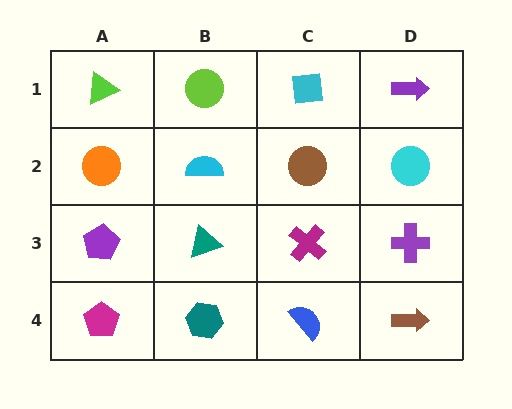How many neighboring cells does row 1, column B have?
3.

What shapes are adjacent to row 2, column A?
A lime triangle (row 1, column A), a purple pentagon (row 3, column A), a cyan semicircle (row 2, column B).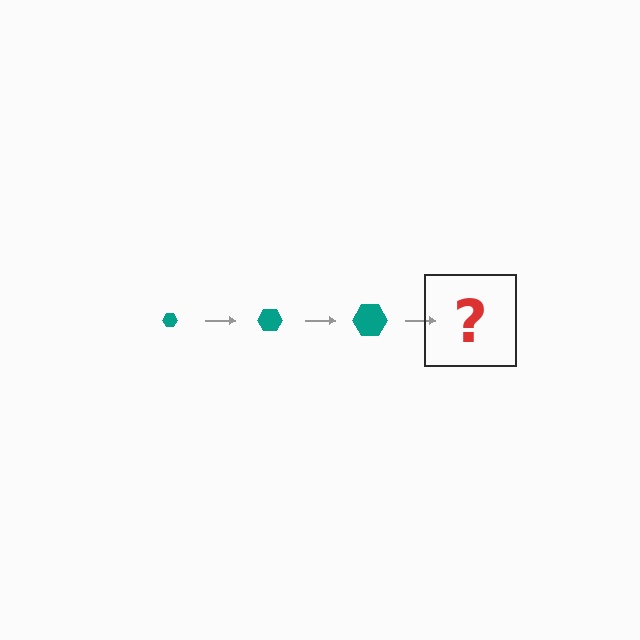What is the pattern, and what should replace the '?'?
The pattern is that the hexagon gets progressively larger each step. The '?' should be a teal hexagon, larger than the previous one.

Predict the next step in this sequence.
The next step is a teal hexagon, larger than the previous one.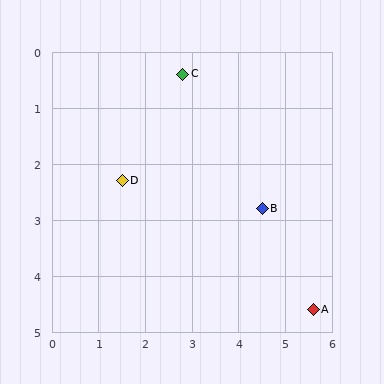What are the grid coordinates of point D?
Point D is at approximately (1.5, 2.3).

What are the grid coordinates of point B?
Point B is at approximately (4.5, 2.8).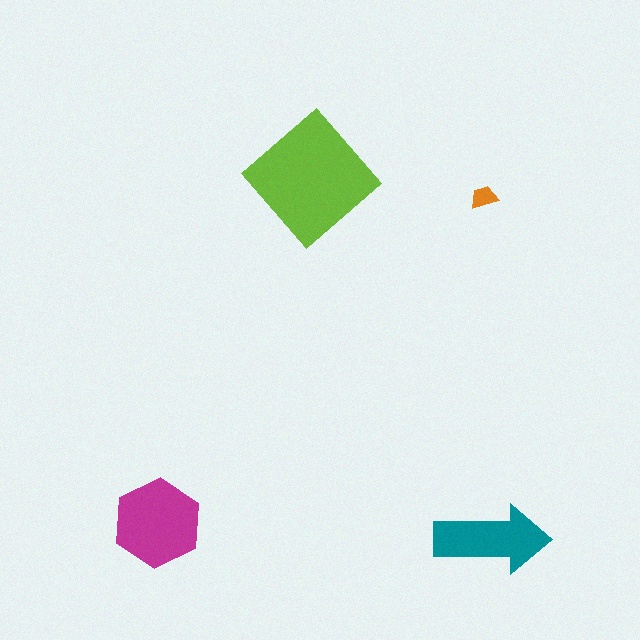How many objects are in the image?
There are 4 objects in the image.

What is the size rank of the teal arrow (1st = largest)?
3rd.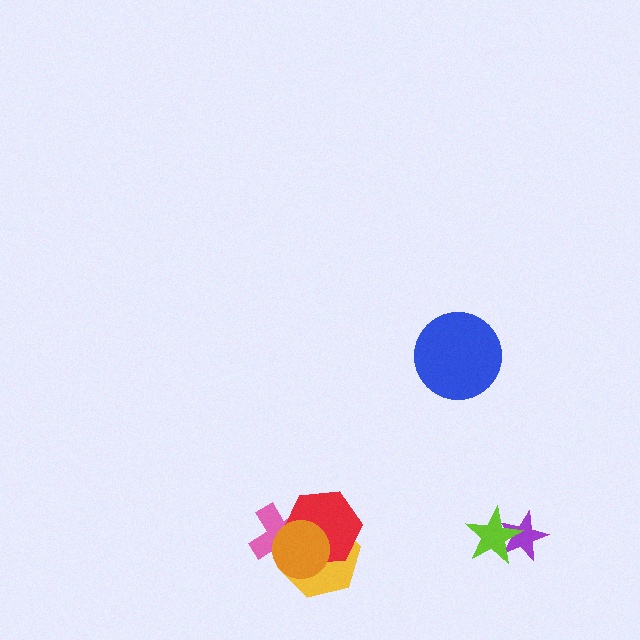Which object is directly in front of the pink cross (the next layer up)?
The yellow hexagon is directly in front of the pink cross.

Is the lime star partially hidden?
No, no other shape covers it.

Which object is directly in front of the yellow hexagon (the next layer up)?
The red hexagon is directly in front of the yellow hexagon.